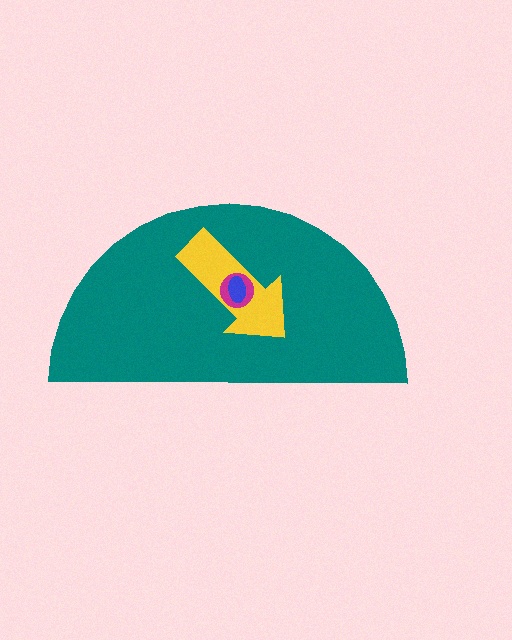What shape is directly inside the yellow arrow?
The magenta circle.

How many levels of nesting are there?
4.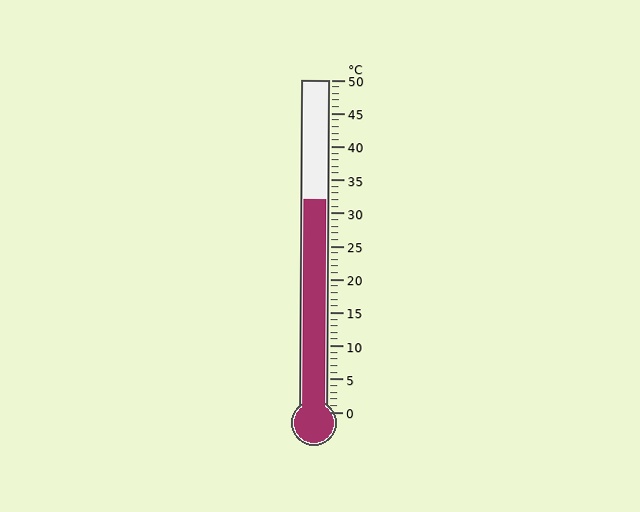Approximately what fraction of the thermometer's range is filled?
The thermometer is filled to approximately 65% of its range.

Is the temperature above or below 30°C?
The temperature is above 30°C.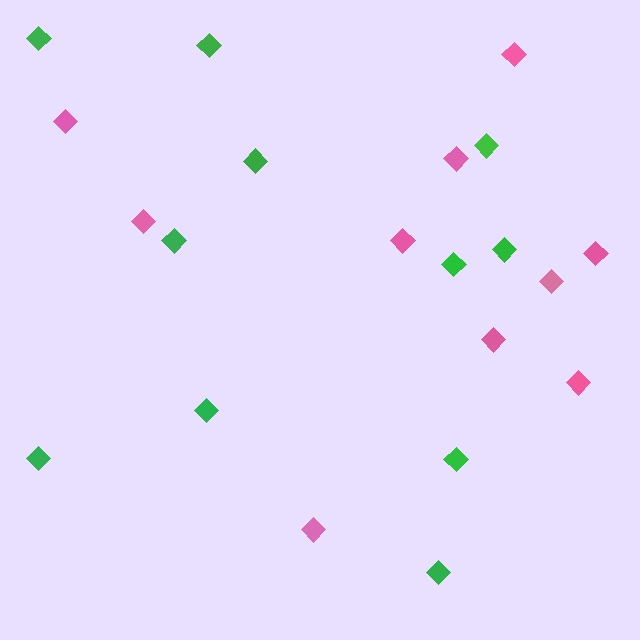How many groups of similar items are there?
There are 2 groups: one group of pink diamonds (10) and one group of green diamonds (11).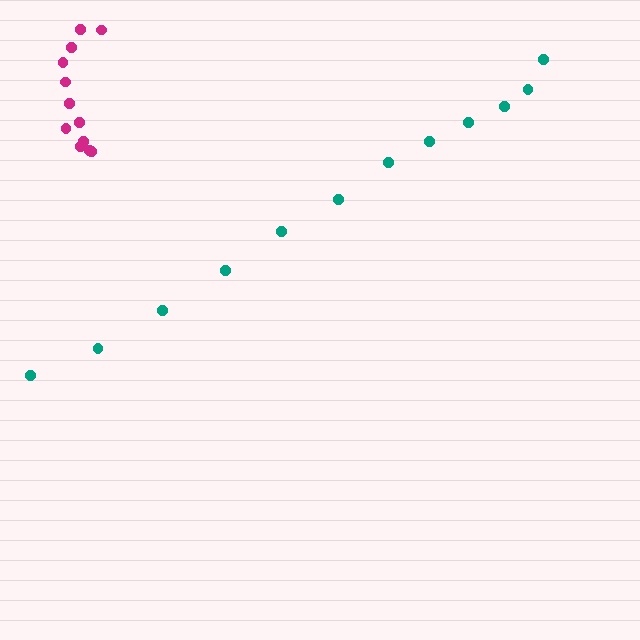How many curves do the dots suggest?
There are 2 distinct paths.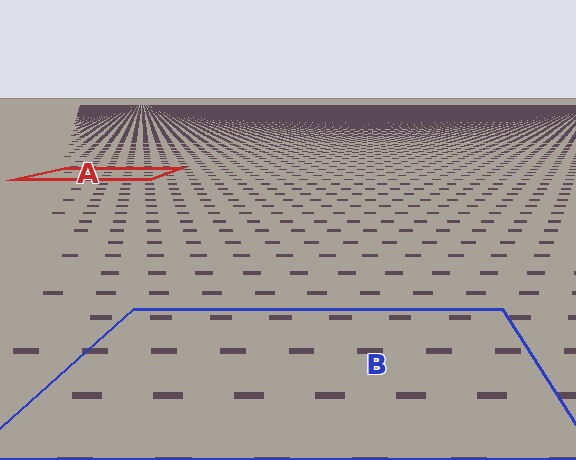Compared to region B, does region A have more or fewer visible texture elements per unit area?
Region A has more texture elements per unit area — they are packed more densely because it is farther away.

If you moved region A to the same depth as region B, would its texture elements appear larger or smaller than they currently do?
They would appear larger. At a closer depth, the same texture elements are projected at a bigger on-screen size.